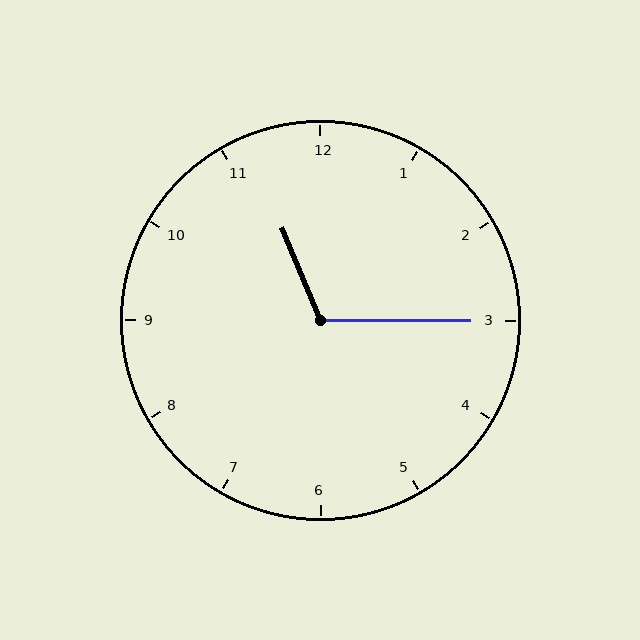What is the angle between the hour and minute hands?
Approximately 112 degrees.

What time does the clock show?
11:15.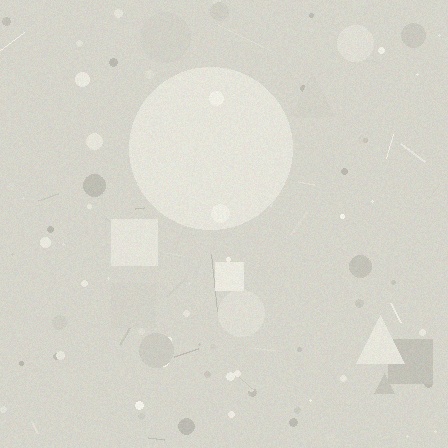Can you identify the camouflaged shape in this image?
The camouflaged shape is a circle.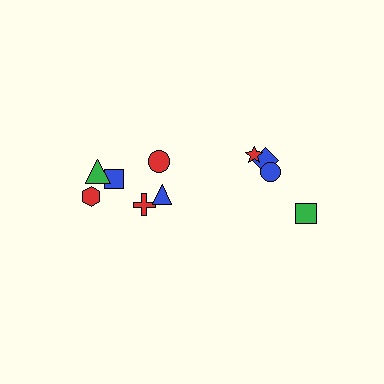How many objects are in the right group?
There are 4 objects.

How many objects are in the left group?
There are 6 objects.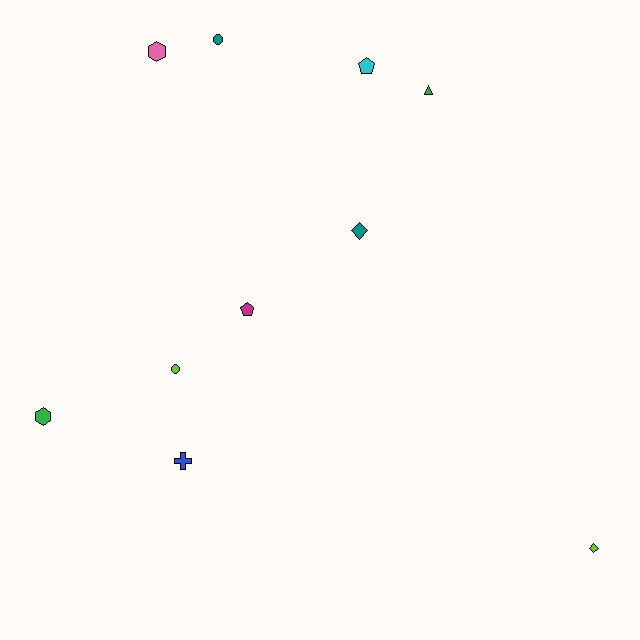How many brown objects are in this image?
There are no brown objects.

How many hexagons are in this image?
There are 2 hexagons.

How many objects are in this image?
There are 10 objects.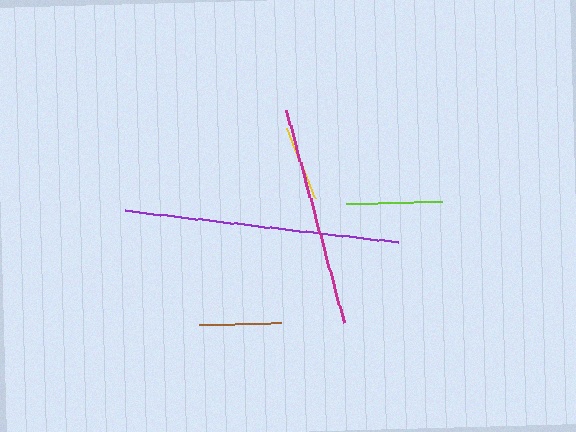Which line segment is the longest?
The purple line is the longest at approximately 274 pixels.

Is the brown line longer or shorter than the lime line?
The lime line is longer than the brown line.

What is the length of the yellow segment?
The yellow segment is approximately 76 pixels long.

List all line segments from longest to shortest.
From longest to shortest: purple, magenta, lime, brown, yellow.